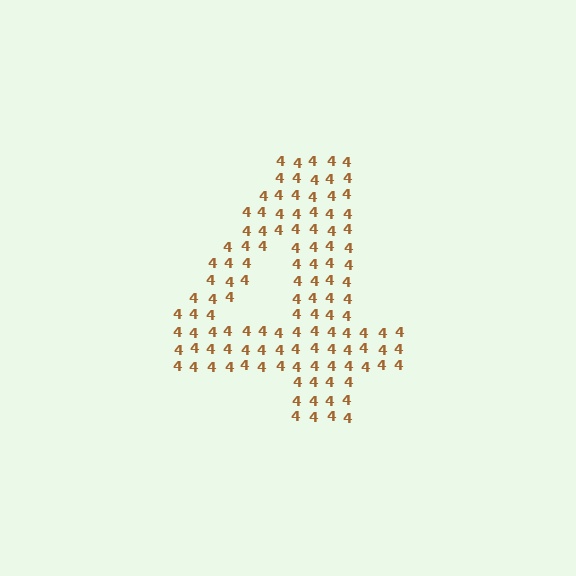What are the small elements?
The small elements are digit 4's.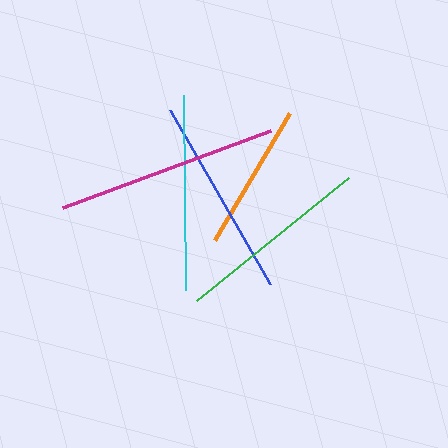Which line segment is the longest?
The magenta line is the longest at approximately 222 pixels.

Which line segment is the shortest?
The orange line is the shortest at approximately 147 pixels.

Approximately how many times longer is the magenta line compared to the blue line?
The magenta line is approximately 1.1 times the length of the blue line.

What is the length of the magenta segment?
The magenta segment is approximately 222 pixels long.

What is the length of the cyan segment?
The cyan segment is approximately 194 pixels long.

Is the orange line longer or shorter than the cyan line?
The cyan line is longer than the orange line.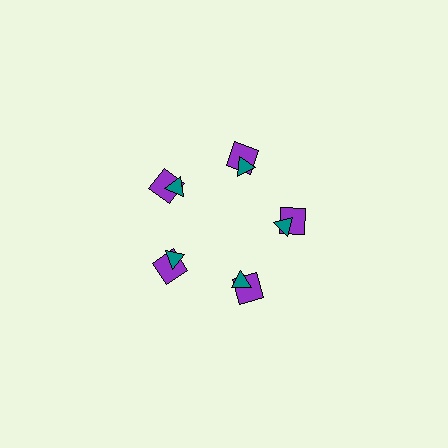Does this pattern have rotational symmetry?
Yes, this pattern has 5-fold rotational symmetry. It looks the same after rotating 72 degrees around the center.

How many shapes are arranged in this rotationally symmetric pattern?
There are 10 shapes, arranged in 5 groups of 2.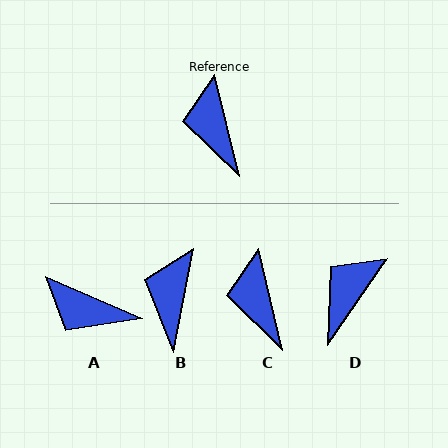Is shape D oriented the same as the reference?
No, it is off by about 48 degrees.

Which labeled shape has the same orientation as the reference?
C.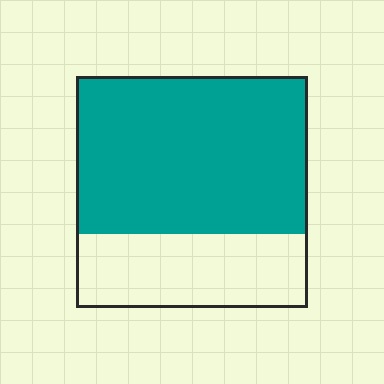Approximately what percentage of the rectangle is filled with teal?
Approximately 70%.